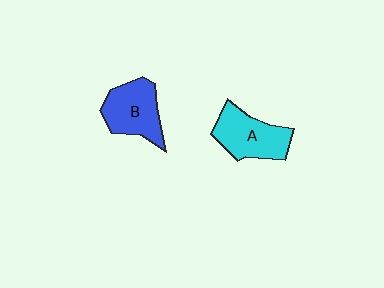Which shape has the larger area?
Shape A (cyan).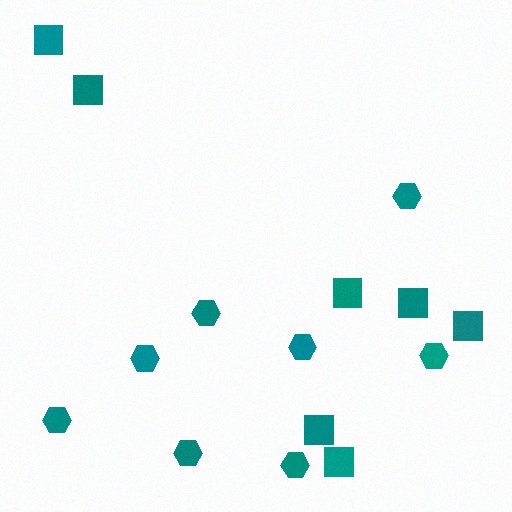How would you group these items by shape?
There are 2 groups: one group of squares (7) and one group of hexagons (8).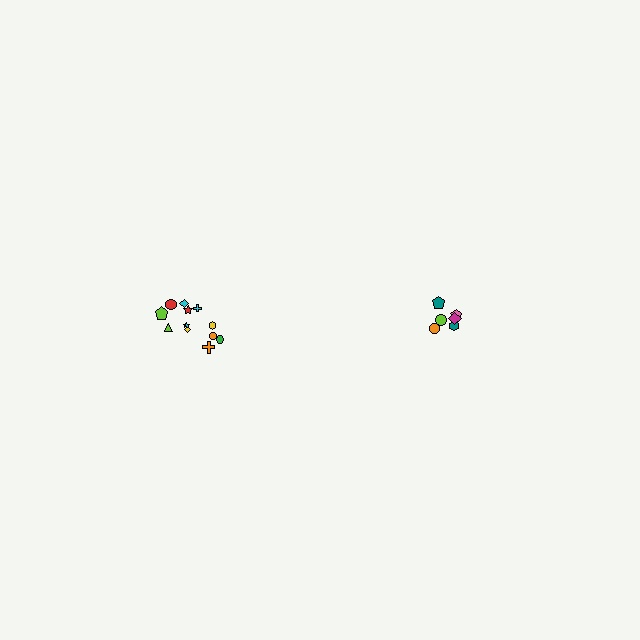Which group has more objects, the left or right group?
The left group.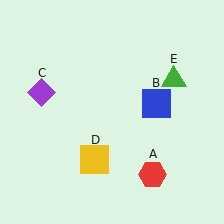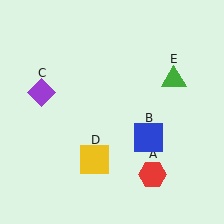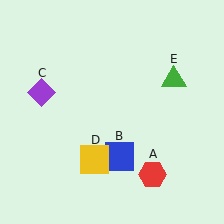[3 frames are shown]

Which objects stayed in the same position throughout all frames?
Red hexagon (object A) and purple diamond (object C) and yellow square (object D) and green triangle (object E) remained stationary.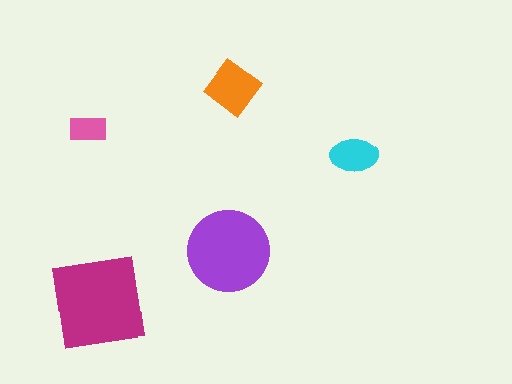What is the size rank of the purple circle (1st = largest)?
2nd.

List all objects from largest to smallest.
The magenta square, the purple circle, the orange diamond, the cyan ellipse, the pink rectangle.